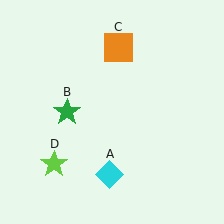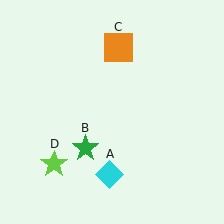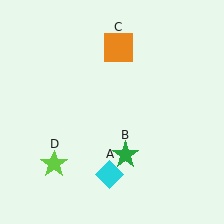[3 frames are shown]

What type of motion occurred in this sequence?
The green star (object B) rotated counterclockwise around the center of the scene.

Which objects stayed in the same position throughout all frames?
Cyan diamond (object A) and orange square (object C) and lime star (object D) remained stationary.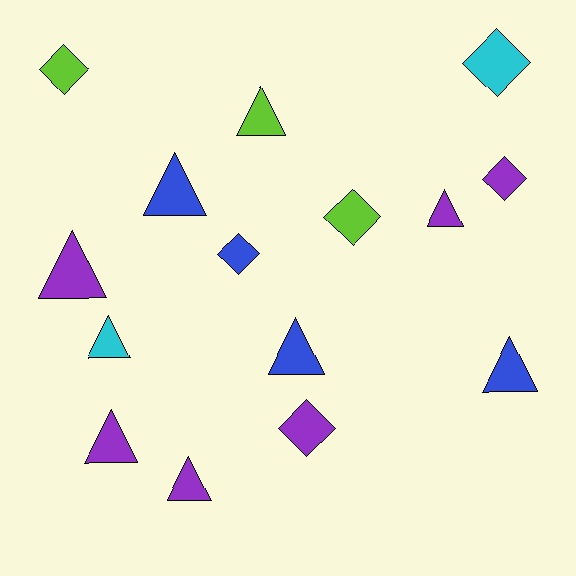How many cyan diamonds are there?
There is 1 cyan diamond.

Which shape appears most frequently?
Triangle, with 9 objects.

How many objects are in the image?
There are 15 objects.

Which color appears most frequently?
Purple, with 6 objects.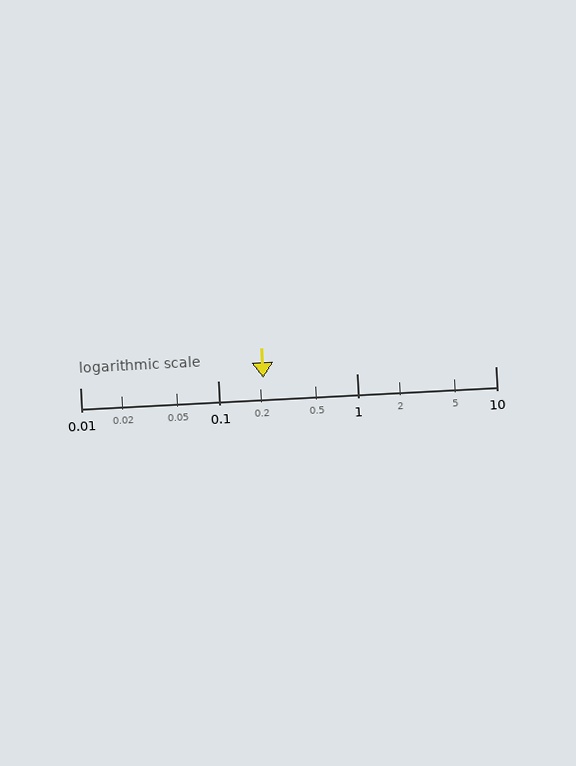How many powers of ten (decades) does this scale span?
The scale spans 3 decades, from 0.01 to 10.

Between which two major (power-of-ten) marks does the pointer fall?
The pointer is between 0.1 and 1.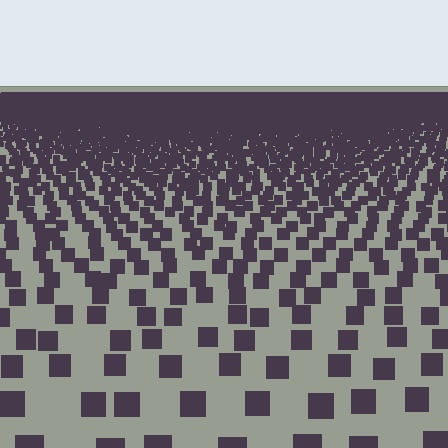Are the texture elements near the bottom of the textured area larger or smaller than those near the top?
Larger. Near the bottom, elements are closer to the viewer and appear at a bigger on-screen size.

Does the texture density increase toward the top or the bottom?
Density increases toward the top.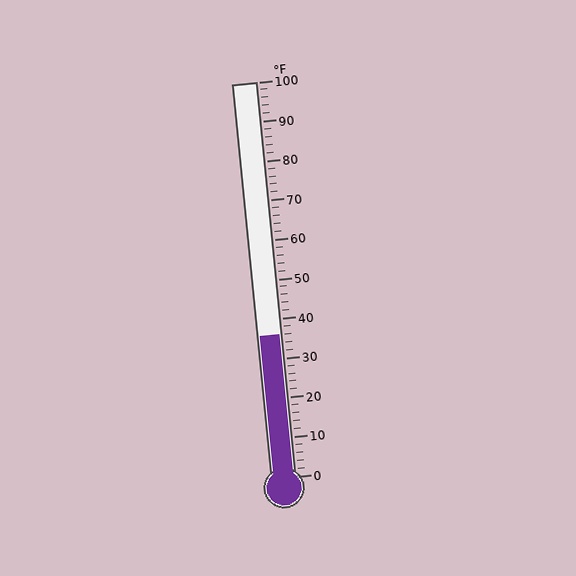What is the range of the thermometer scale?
The thermometer scale ranges from 0°F to 100°F.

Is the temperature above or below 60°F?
The temperature is below 60°F.